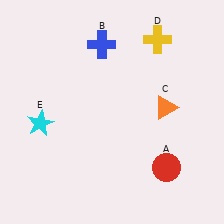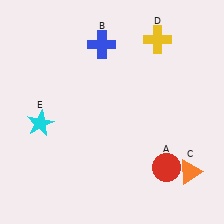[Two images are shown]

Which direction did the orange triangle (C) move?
The orange triangle (C) moved down.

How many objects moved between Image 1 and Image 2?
1 object moved between the two images.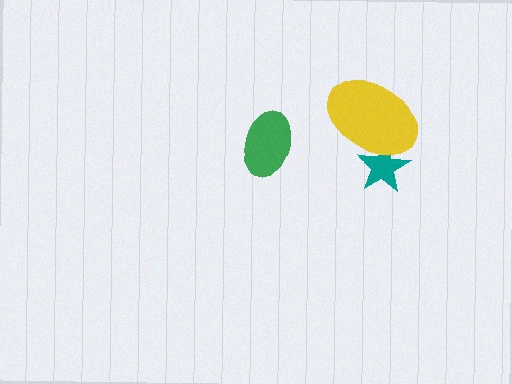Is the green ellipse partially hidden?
No, no other shape covers it.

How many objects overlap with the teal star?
1 object overlaps with the teal star.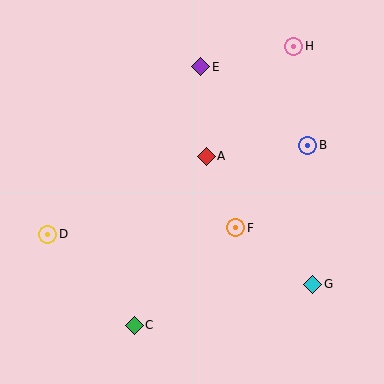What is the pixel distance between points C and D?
The distance between C and D is 125 pixels.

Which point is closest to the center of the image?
Point A at (206, 156) is closest to the center.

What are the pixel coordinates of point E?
Point E is at (201, 67).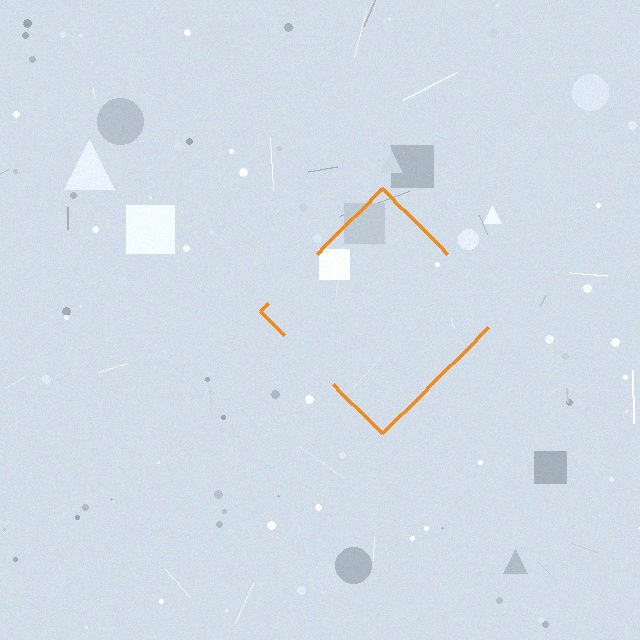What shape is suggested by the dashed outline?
The dashed outline suggests a diamond.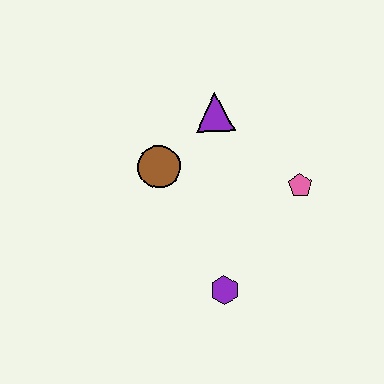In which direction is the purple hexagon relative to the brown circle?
The purple hexagon is below the brown circle.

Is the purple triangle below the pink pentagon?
No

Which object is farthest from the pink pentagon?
The brown circle is farthest from the pink pentagon.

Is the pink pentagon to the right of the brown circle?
Yes